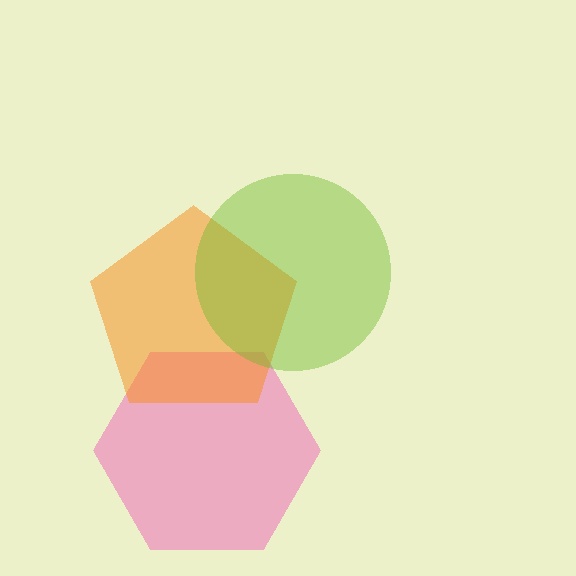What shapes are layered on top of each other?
The layered shapes are: a pink hexagon, an orange pentagon, a lime circle.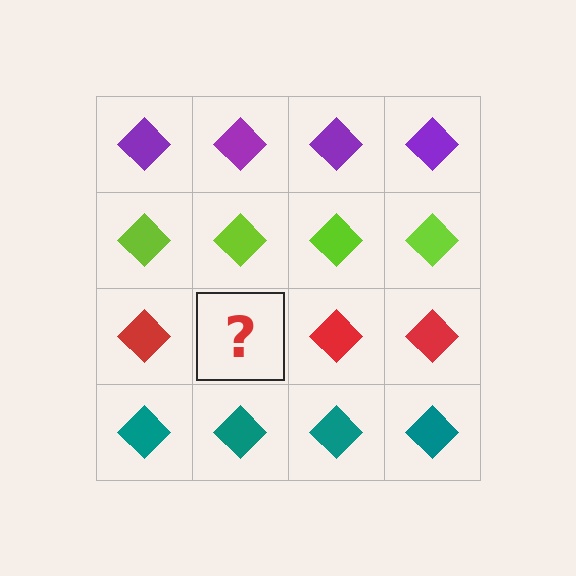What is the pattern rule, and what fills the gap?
The rule is that each row has a consistent color. The gap should be filled with a red diamond.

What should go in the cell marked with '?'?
The missing cell should contain a red diamond.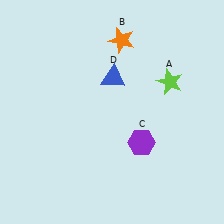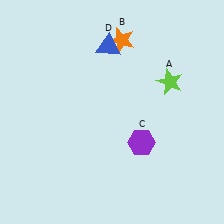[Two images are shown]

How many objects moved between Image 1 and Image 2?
1 object moved between the two images.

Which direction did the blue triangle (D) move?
The blue triangle (D) moved up.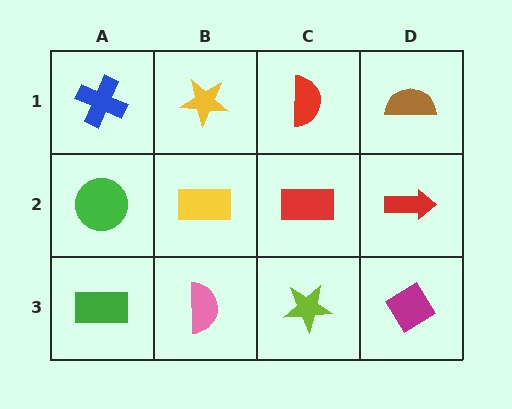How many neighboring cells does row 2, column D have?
3.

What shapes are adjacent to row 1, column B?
A yellow rectangle (row 2, column B), a blue cross (row 1, column A), a red semicircle (row 1, column C).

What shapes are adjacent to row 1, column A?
A green circle (row 2, column A), a yellow star (row 1, column B).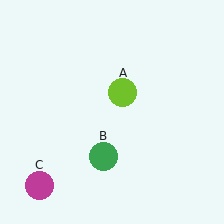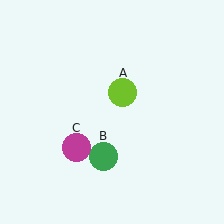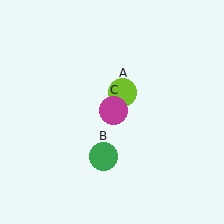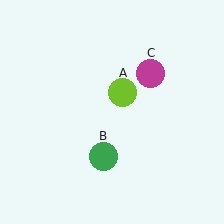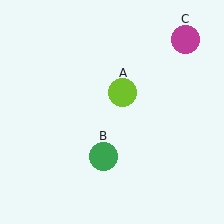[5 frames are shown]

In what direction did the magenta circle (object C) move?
The magenta circle (object C) moved up and to the right.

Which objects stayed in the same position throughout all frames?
Lime circle (object A) and green circle (object B) remained stationary.